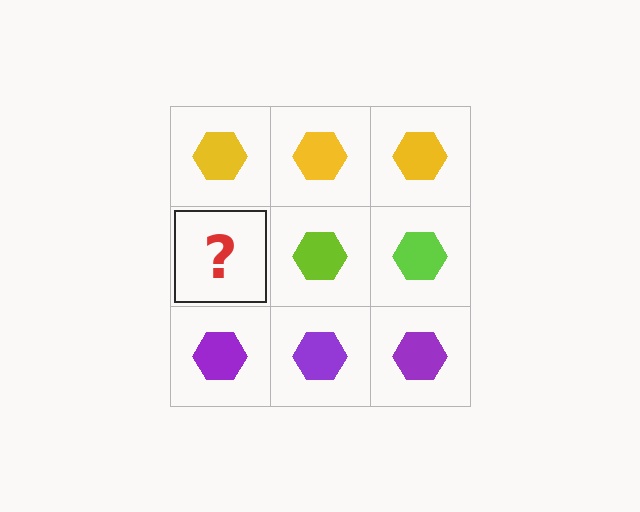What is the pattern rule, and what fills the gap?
The rule is that each row has a consistent color. The gap should be filled with a lime hexagon.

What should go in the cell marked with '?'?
The missing cell should contain a lime hexagon.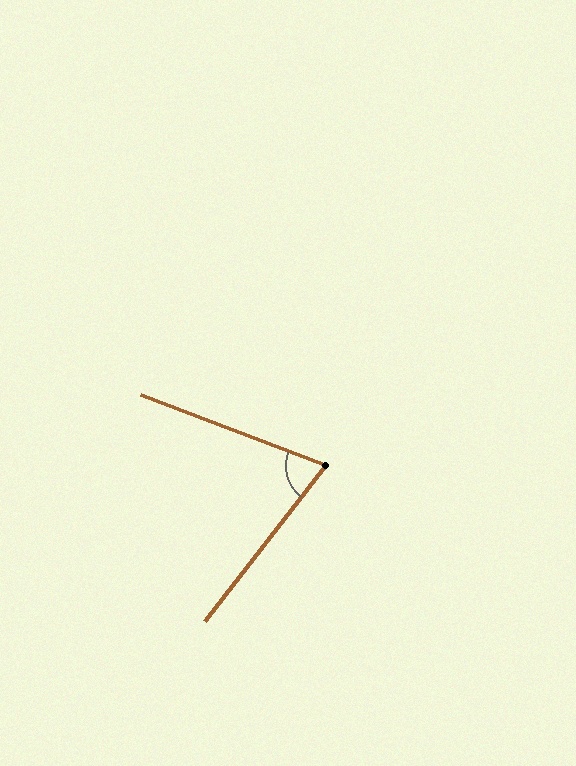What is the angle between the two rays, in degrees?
Approximately 73 degrees.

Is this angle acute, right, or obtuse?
It is acute.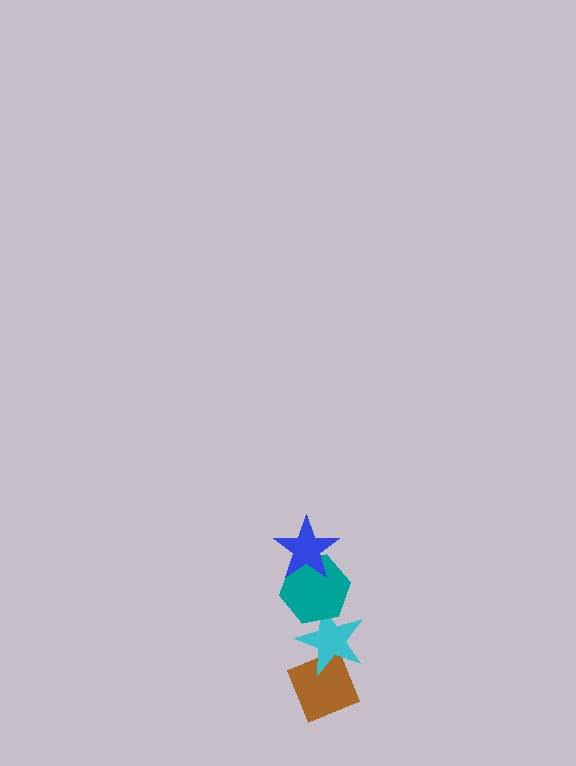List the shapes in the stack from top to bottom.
From top to bottom: the blue star, the teal hexagon, the cyan star, the brown diamond.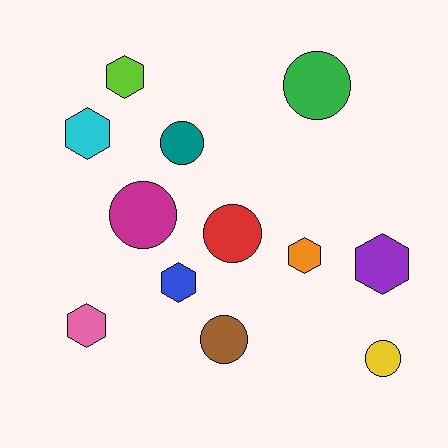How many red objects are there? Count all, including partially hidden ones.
There is 1 red object.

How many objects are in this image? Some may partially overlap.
There are 12 objects.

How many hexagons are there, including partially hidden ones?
There are 6 hexagons.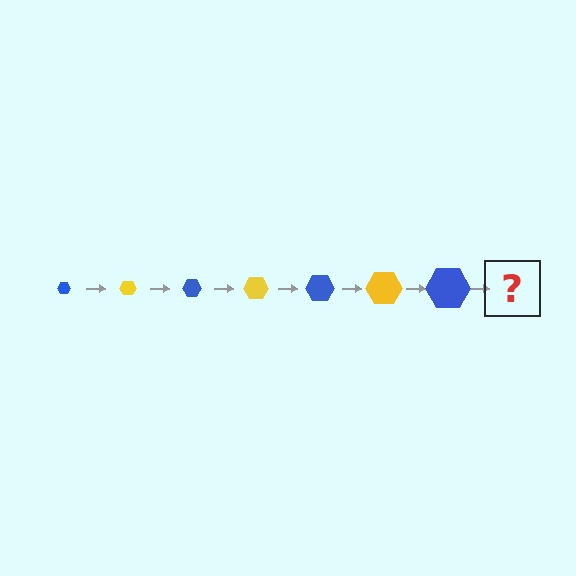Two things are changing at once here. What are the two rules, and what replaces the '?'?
The two rules are that the hexagon grows larger each step and the color cycles through blue and yellow. The '?' should be a yellow hexagon, larger than the previous one.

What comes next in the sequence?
The next element should be a yellow hexagon, larger than the previous one.